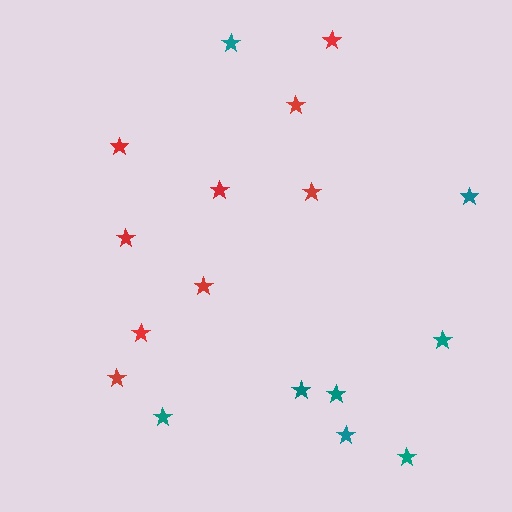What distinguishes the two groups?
There are 2 groups: one group of red stars (9) and one group of teal stars (8).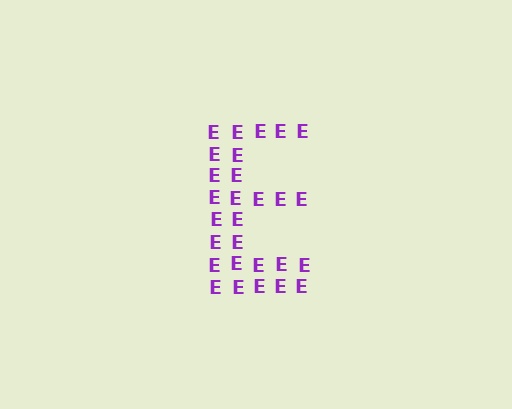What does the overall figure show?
The overall figure shows the letter E.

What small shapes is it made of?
It is made of small letter E's.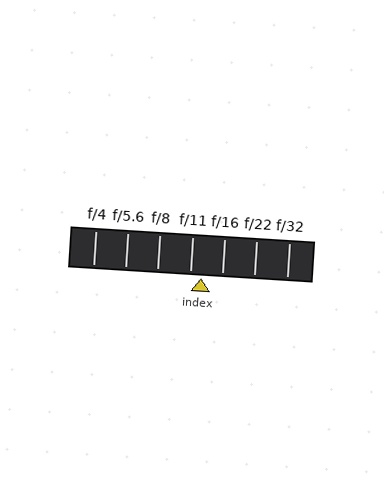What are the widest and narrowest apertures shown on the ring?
The widest aperture shown is f/4 and the narrowest is f/32.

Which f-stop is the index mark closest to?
The index mark is closest to f/11.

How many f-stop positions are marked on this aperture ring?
There are 7 f-stop positions marked.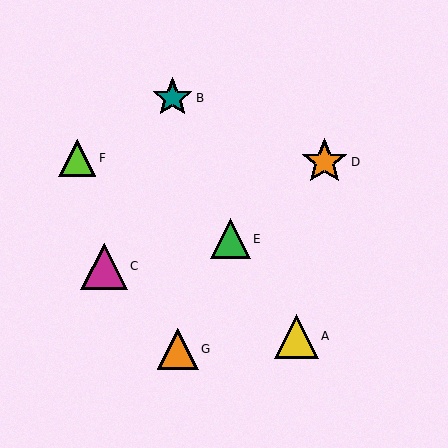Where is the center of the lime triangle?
The center of the lime triangle is at (77, 158).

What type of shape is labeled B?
Shape B is a teal star.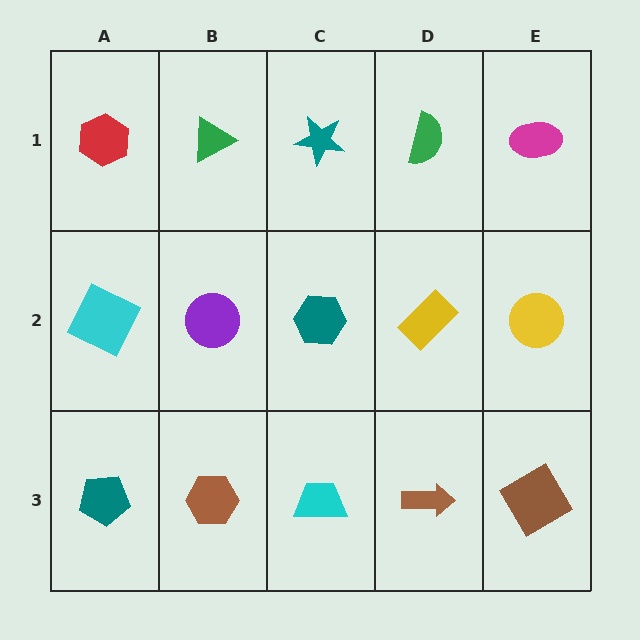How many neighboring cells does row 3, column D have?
3.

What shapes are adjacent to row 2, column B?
A green triangle (row 1, column B), a brown hexagon (row 3, column B), a cyan square (row 2, column A), a teal hexagon (row 2, column C).